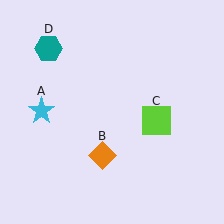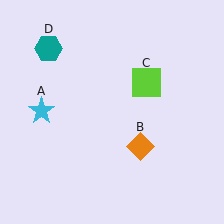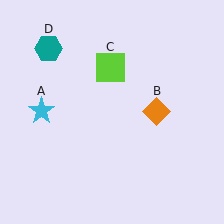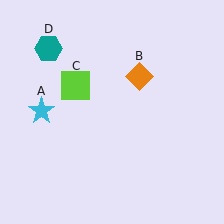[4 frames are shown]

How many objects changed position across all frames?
2 objects changed position: orange diamond (object B), lime square (object C).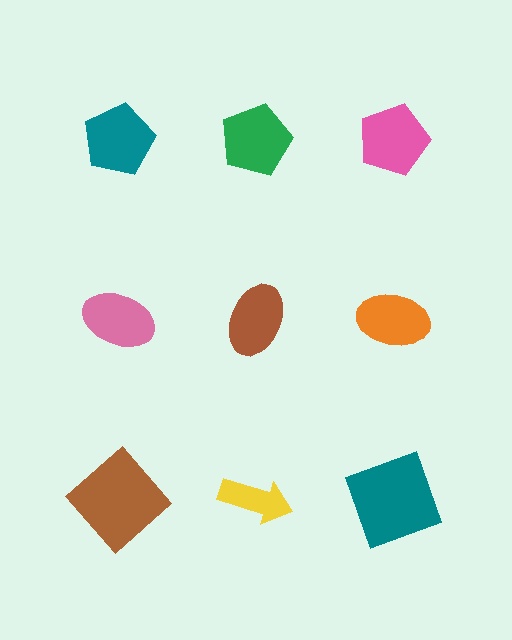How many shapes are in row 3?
3 shapes.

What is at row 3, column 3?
A teal square.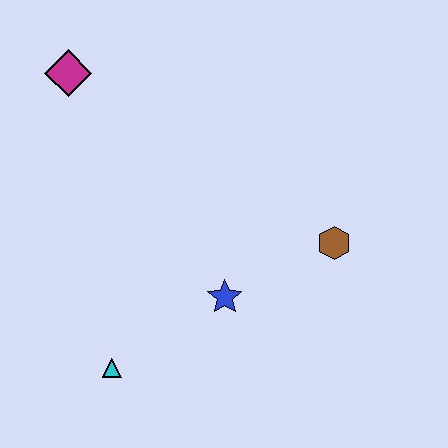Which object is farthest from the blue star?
The magenta diamond is farthest from the blue star.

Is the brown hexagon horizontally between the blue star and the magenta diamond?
No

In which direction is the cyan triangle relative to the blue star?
The cyan triangle is to the left of the blue star.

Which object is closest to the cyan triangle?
The blue star is closest to the cyan triangle.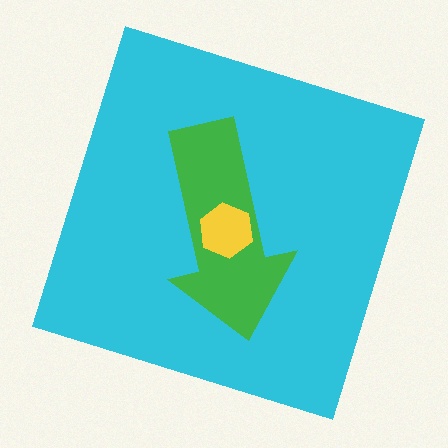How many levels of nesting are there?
3.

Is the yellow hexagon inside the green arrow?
Yes.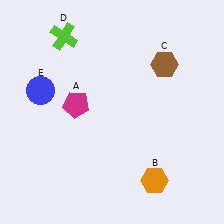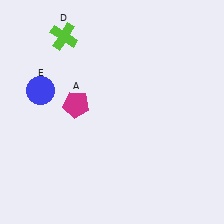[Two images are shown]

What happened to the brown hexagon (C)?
The brown hexagon (C) was removed in Image 2. It was in the top-right area of Image 1.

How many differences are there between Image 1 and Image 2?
There are 2 differences between the two images.